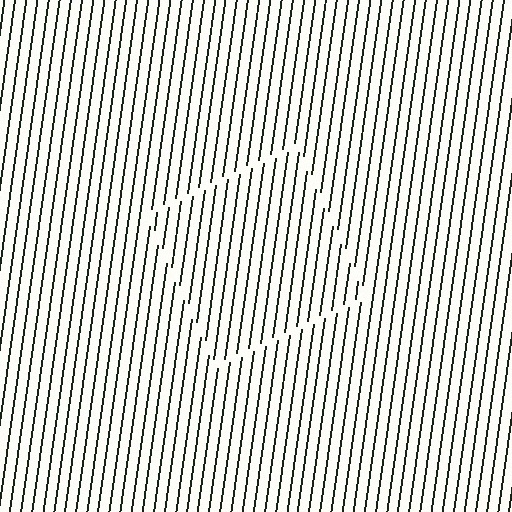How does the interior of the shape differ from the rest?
The interior of the shape contains the same grating, shifted by half a period — the contour is defined by the phase discontinuity where line-ends from the inner and outer gratings abut.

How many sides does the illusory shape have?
4 sides — the line-ends trace a square.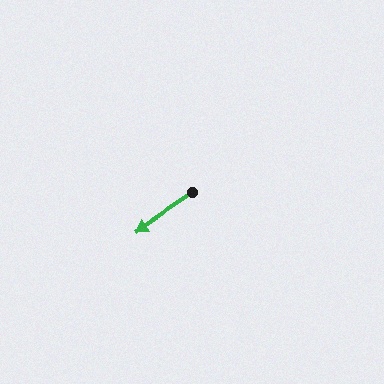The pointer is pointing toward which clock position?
Roughly 8 o'clock.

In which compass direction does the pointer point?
Southwest.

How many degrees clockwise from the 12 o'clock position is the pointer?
Approximately 235 degrees.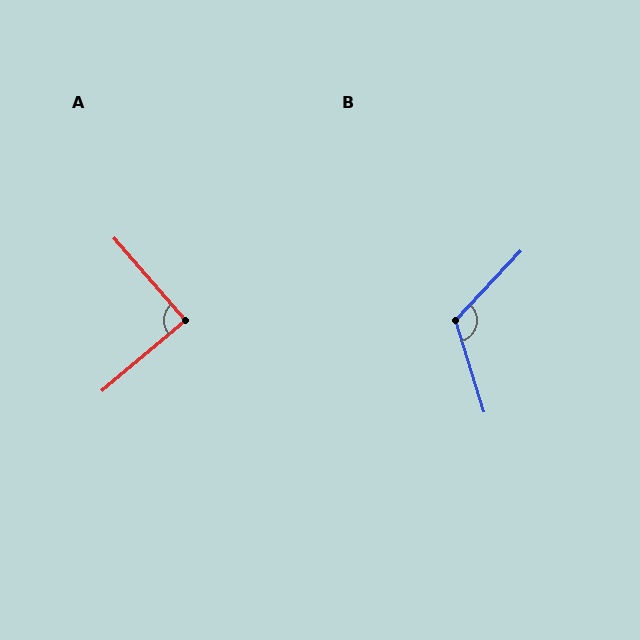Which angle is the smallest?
A, at approximately 90 degrees.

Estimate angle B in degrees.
Approximately 120 degrees.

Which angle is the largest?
B, at approximately 120 degrees.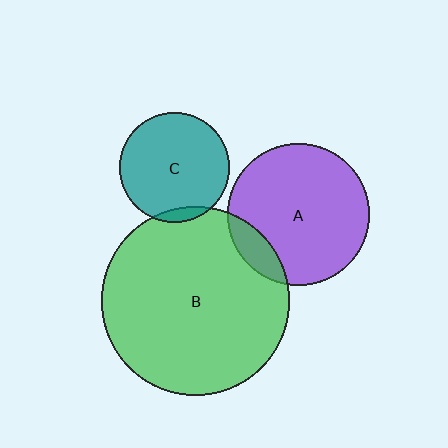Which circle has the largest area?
Circle B (green).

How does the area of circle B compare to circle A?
Approximately 1.8 times.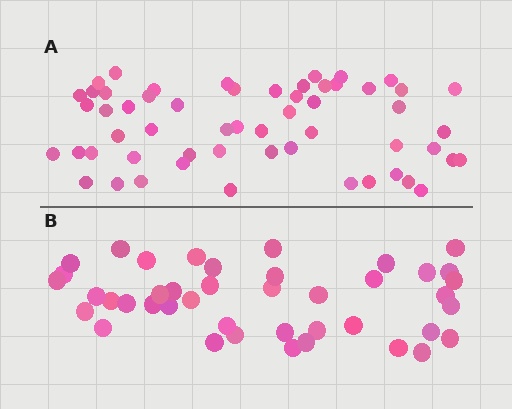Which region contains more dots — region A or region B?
Region A (the top region) has more dots.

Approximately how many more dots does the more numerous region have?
Region A has approximately 15 more dots than region B.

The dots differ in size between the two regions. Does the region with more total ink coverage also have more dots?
No. Region B has more total ink coverage because its dots are larger, but region A actually contains more individual dots. Total area can be misleading — the number of items is what matters here.